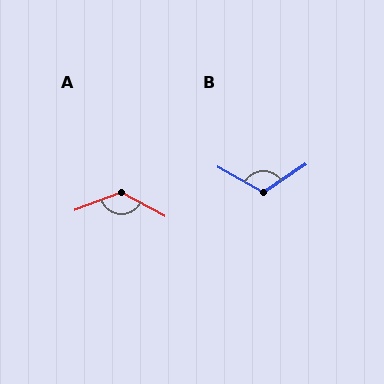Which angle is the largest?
A, at approximately 131 degrees.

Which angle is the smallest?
B, at approximately 117 degrees.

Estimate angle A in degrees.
Approximately 131 degrees.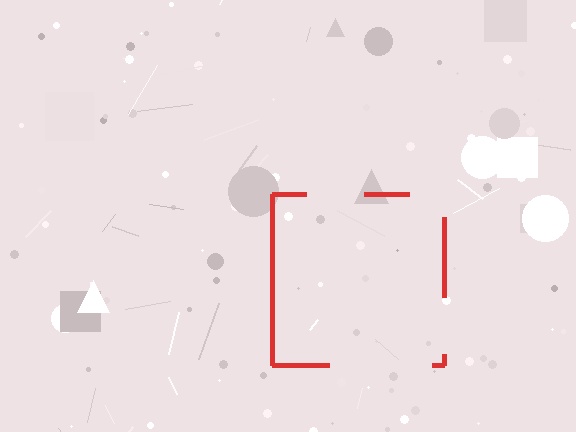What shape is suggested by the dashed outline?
The dashed outline suggests a square.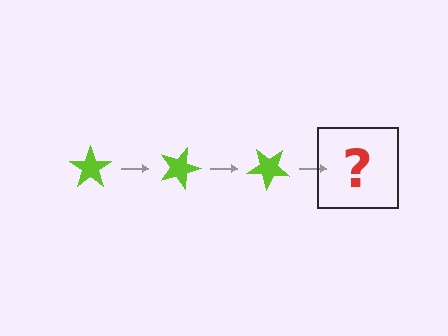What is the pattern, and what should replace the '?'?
The pattern is that the star rotates 20 degrees each step. The '?' should be a lime star rotated 60 degrees.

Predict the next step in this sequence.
The next step is a lime star rotated 60 degrees.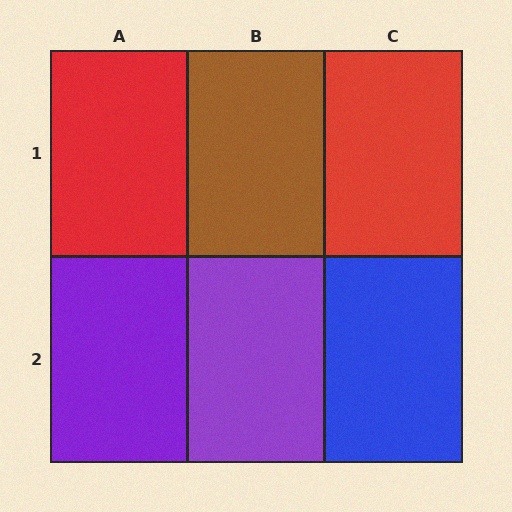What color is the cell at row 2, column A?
Purple.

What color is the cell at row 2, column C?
Blue.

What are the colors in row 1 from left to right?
Red, brown, red.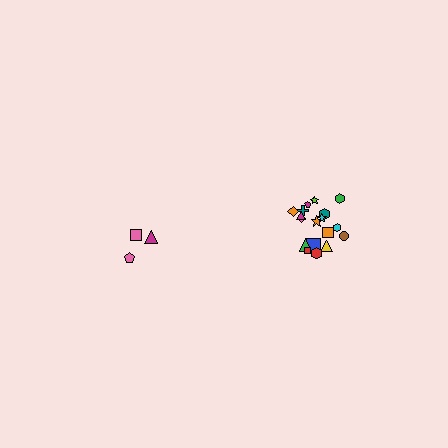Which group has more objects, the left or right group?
The right group.